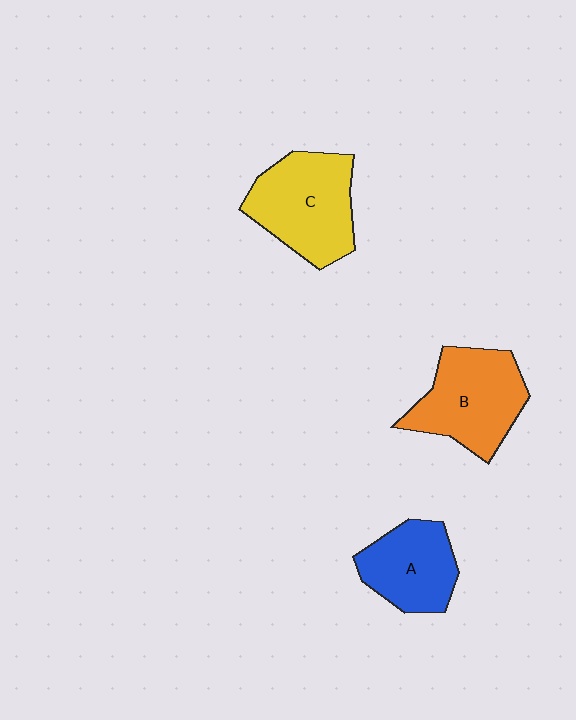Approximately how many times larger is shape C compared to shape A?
Approximately 1.3 times.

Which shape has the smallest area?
Shape A (blue).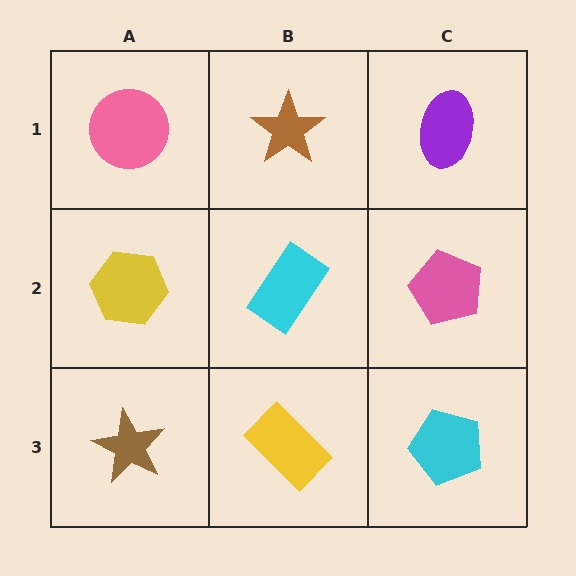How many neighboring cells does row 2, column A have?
3.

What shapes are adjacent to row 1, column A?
A yellow hexagon (row 2, column A), a brown star (row 1, column B).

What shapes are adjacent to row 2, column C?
A purple ellipse (row 1, column C), a cyan pentagon (row 3, column C), a cyan rectangle (row 2, column B).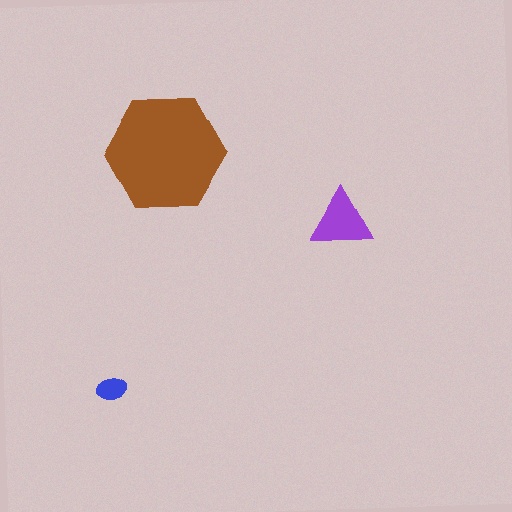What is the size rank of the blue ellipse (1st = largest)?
3rd.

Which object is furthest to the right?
The purple triangle is rightmost.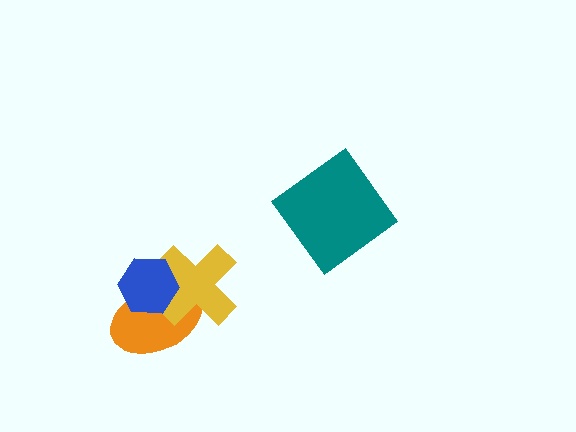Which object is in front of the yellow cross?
The blue hexagon is in front of the yellow cross.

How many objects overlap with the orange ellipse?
2 objects overlap with the orange ellipse.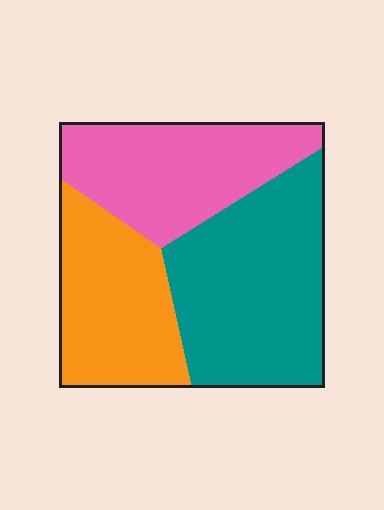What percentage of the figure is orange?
Orange covers about 30% of the figure.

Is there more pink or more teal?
Teal.